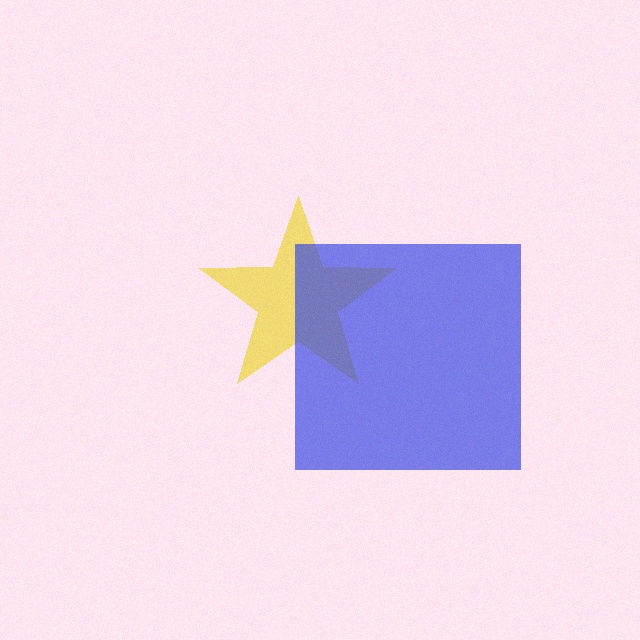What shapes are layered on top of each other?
The layered shapes are: a yellow star, a blue square.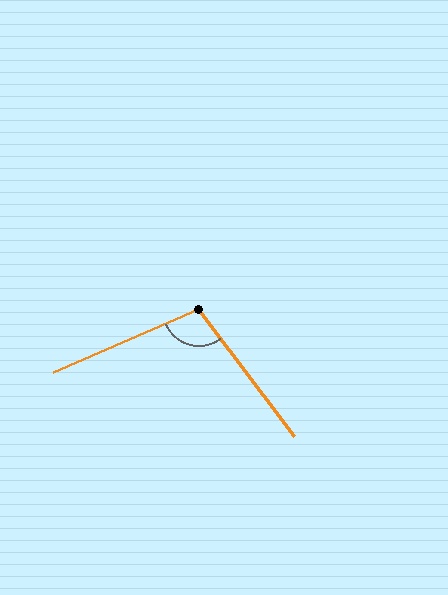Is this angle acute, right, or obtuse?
It is obtuse.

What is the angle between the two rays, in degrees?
Approximately 104 degrees.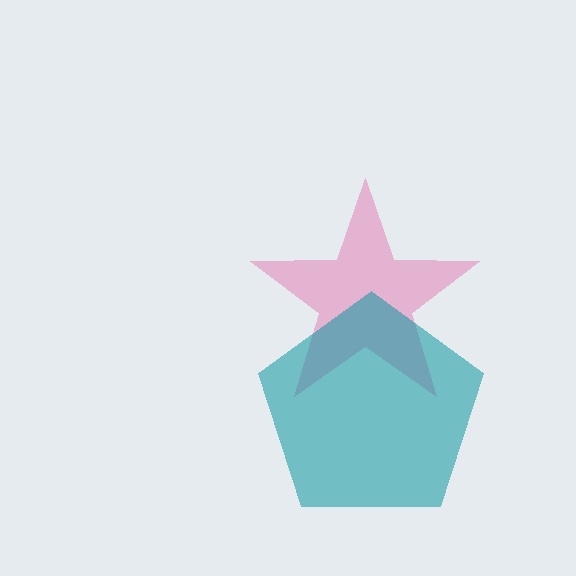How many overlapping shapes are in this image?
There are 2 overlapping shapes in the image.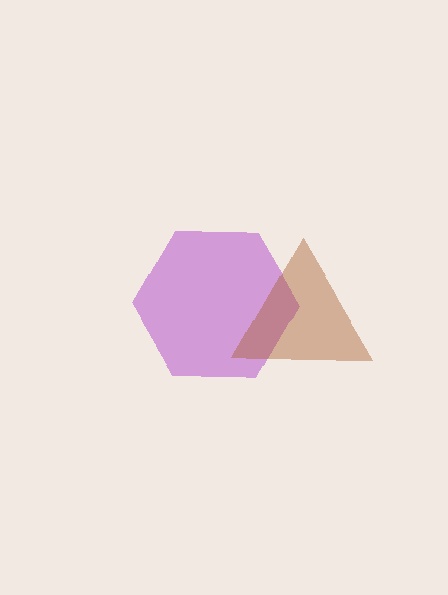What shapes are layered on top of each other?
The layered shapes are: a purple hexagon, a brown triangle.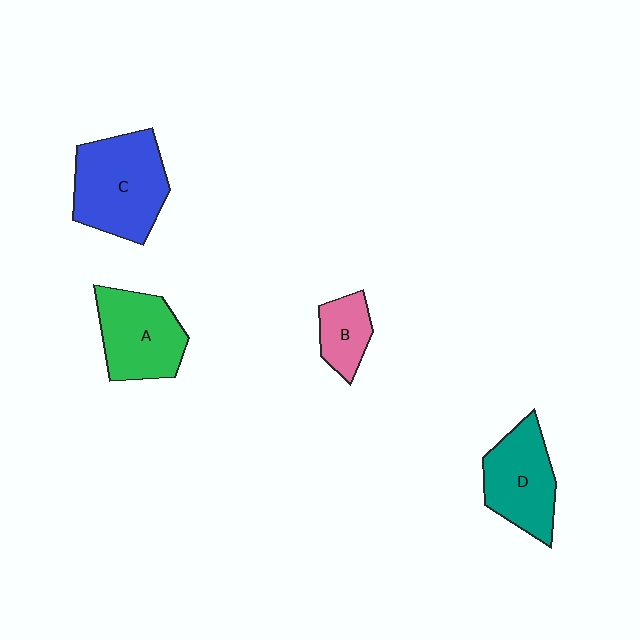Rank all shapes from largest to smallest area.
From largest to smallest: C (blue), A (green), D (teal), B (pink).